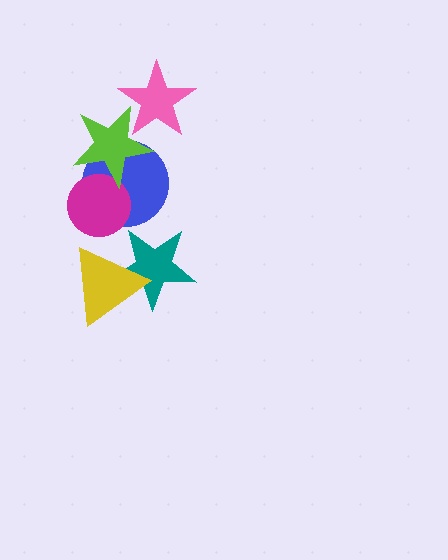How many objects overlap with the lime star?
3 objects overlap with the lime star.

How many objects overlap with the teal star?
1 object overlaps with the teal star.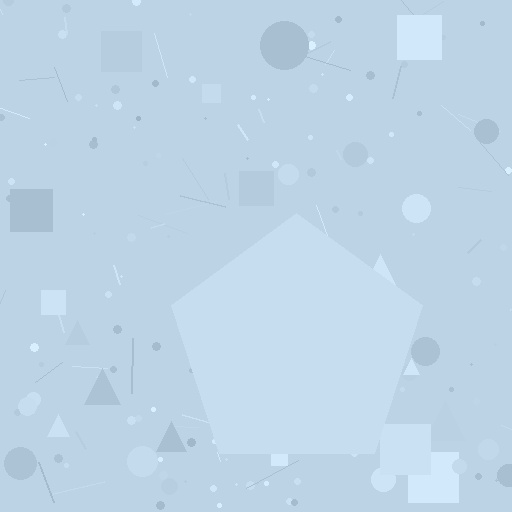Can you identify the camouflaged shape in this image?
The camouflaged shape is a pentagon.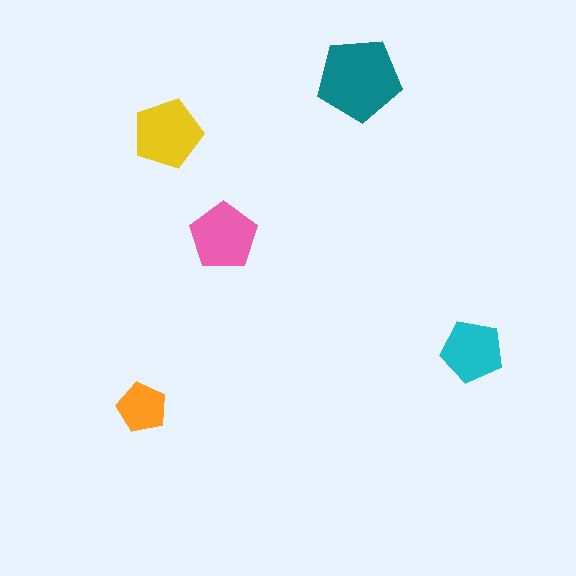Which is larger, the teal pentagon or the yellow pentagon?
The teal one.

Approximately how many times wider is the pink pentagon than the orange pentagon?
About 1.5 times wider.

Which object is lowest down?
The orange pentagon is bottommost.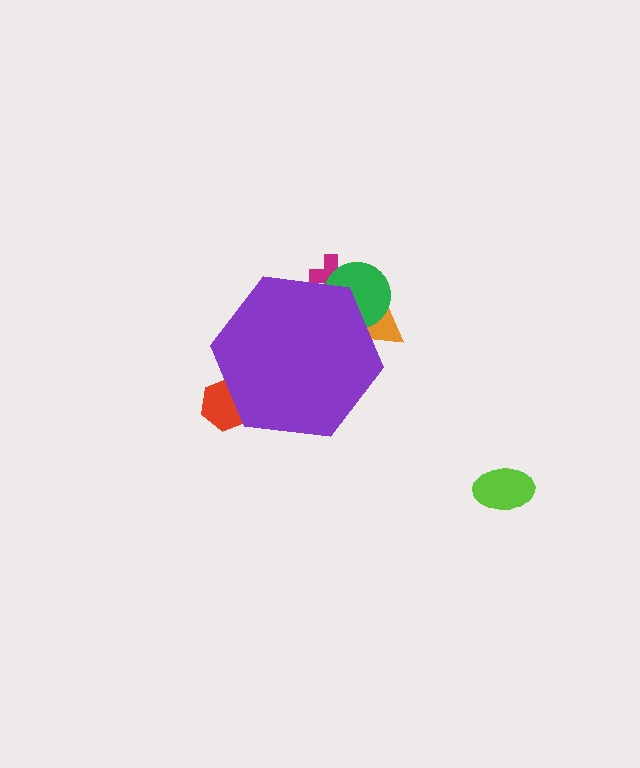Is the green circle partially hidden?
Yes, the green circle is partially hidden behind the purple hexagon.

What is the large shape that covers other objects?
A purple hexagon.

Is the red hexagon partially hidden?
Yes, the red hexagon is partially hidden behind the purple hexagon.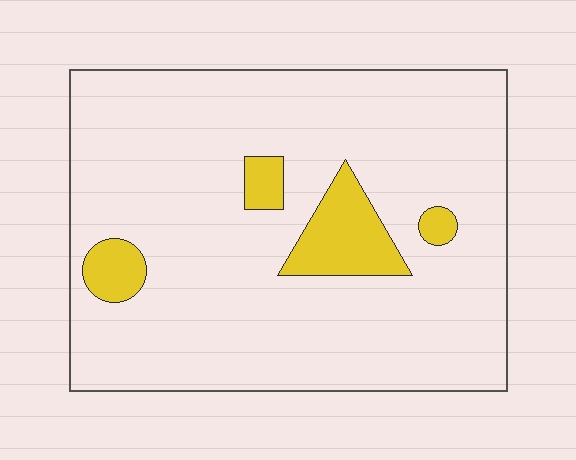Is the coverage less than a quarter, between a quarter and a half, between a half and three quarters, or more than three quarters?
Less than a quarter.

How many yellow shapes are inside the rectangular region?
4.